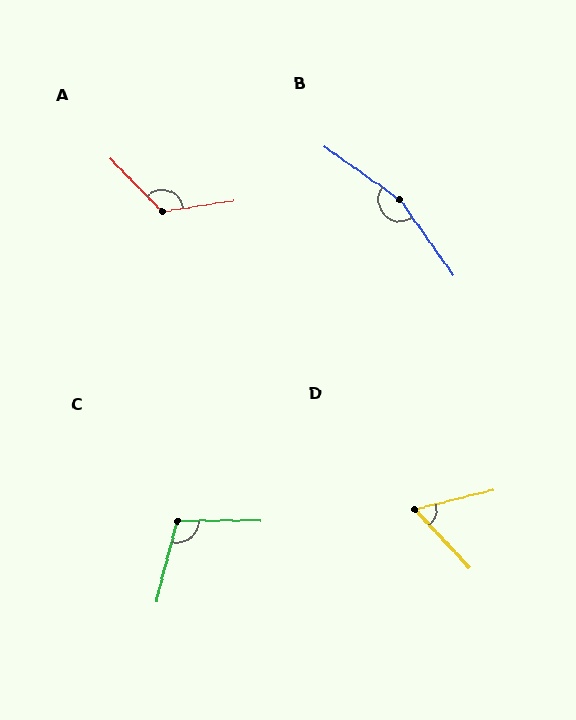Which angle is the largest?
B, at approximately 161 degrees.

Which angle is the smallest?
D, at approximately 61 degrees.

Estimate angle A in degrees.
Approximately 126 degrees.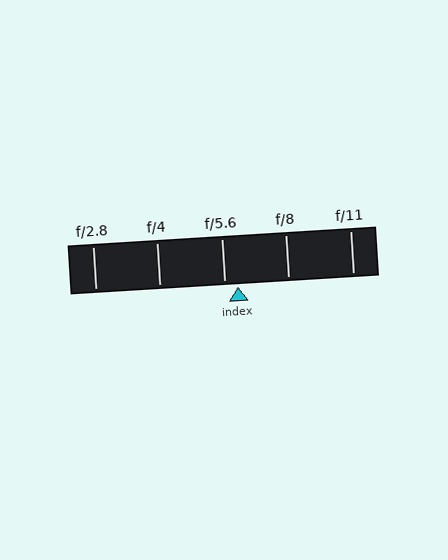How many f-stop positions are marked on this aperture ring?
There are 5 f-stop positions marked.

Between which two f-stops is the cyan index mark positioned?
The index mark is between f/5.6 and f/8.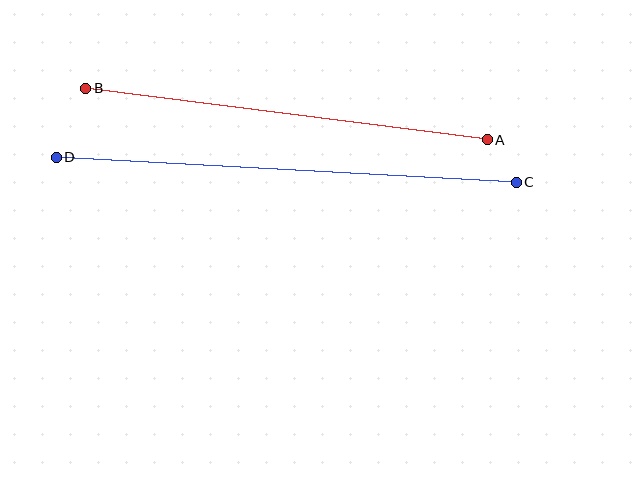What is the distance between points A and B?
The distance is approximately 405 pixels.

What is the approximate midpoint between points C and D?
The midpoint is at approximately (286, 170) pixels.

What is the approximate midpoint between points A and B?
The midpoint is at approximately (287, 114) pixels.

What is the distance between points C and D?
The distance is approximately 461 pixels.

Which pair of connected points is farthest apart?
Points C and D are farthest apart.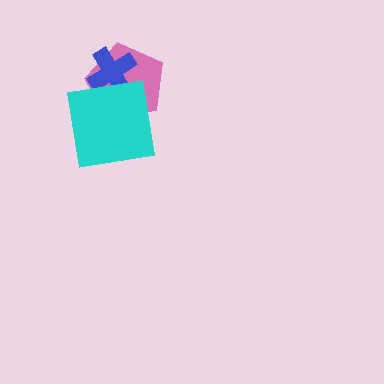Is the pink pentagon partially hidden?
Yes, it is partially covered by another shape.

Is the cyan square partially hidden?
No, no other shape covers it.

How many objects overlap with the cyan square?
2 objects overlap with the cyan square.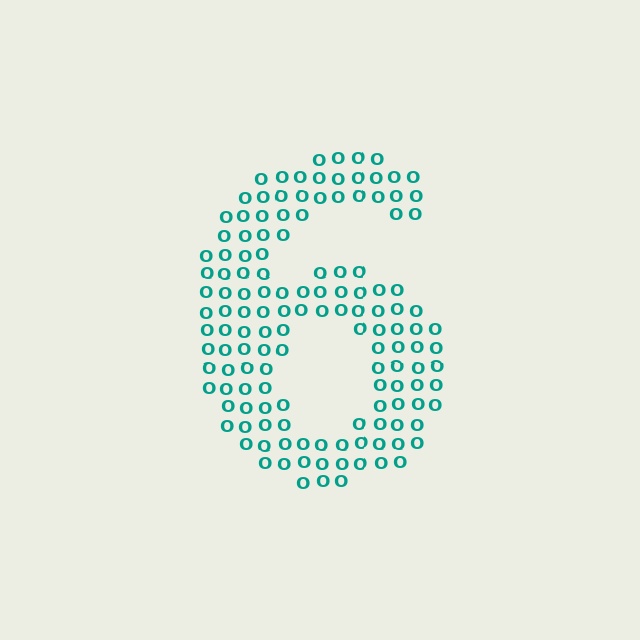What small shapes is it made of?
It is made of small letter O's.